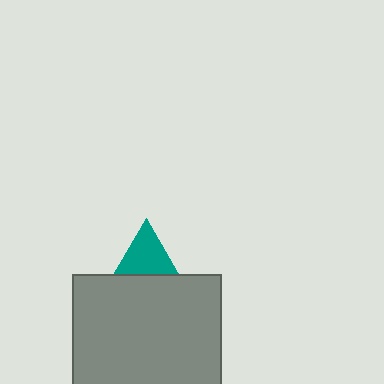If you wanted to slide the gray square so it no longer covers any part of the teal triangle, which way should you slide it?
Slide it down — that is the most direct way to separate the two shapes.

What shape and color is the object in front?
The object in front is a gray square.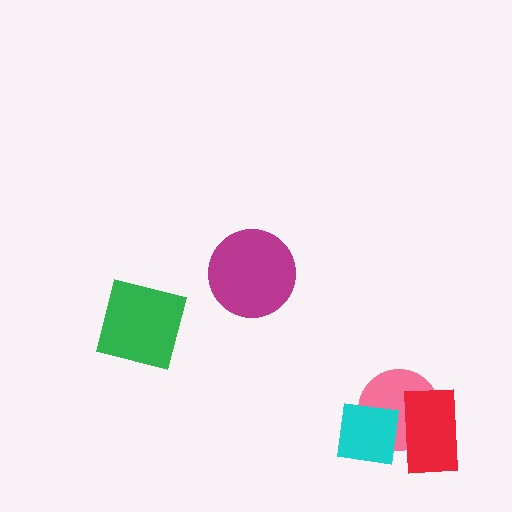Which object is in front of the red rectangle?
The cyan square is in front of the red rectangle.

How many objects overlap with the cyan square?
2 objects overlap with the cyan square.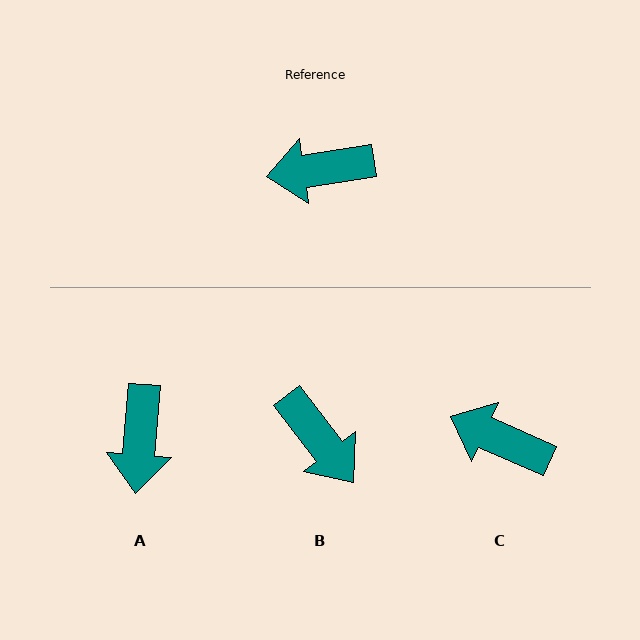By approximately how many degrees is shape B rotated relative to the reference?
Approximately 119 degrees counter-clockwise.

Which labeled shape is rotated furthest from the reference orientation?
B, about 119 degrees away.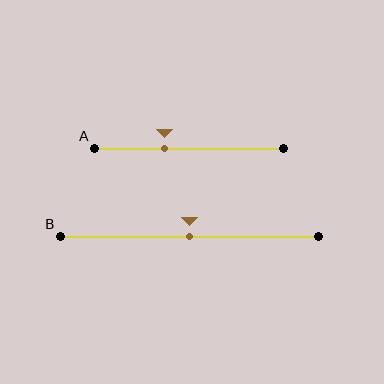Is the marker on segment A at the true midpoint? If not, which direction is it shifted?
No, the marker on segment A is shifted to the left by about 13% of the segment length.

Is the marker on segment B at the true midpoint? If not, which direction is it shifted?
Yes, the marker on segment B is at the true midpoint.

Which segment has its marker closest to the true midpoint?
Segment B has its marker closest to the true midpoint.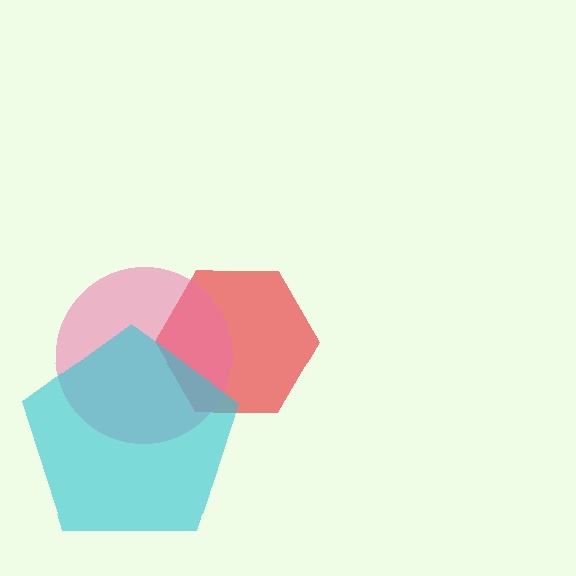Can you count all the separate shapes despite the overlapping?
Yes, there are 3 separate shapes.